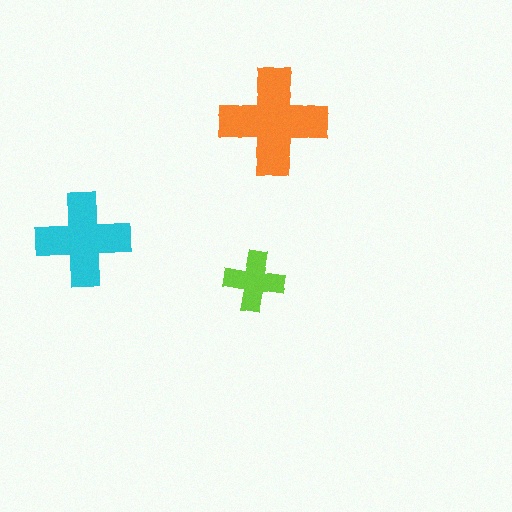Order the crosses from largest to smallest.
the orange one, the cyan one, the lime one.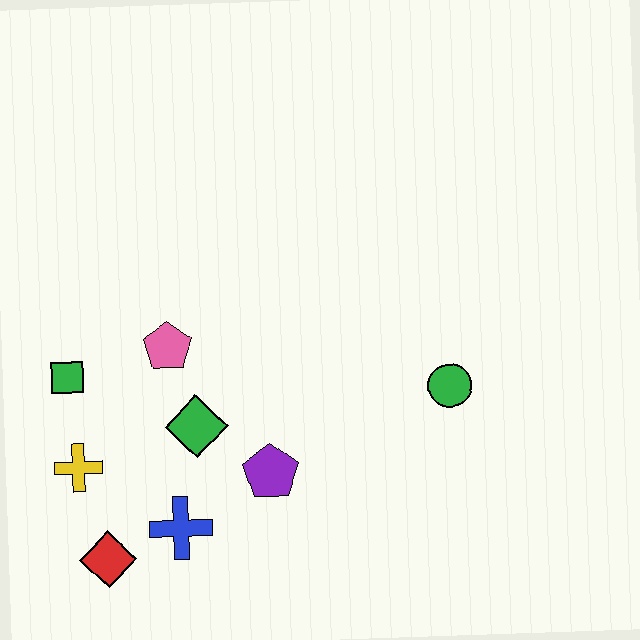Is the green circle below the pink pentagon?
Yes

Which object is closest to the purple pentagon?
The green diamond is closest to the purple pentagon.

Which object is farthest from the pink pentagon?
The green circle is farthest from the pink pentagon.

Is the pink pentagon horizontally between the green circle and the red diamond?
Yes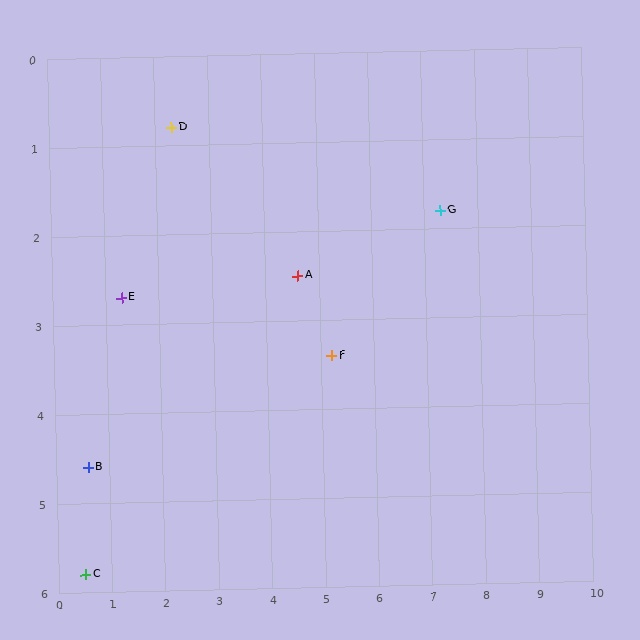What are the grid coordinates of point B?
Point B is at approximately (0.6, 4.6).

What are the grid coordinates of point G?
Point G is at approximately (7.3, 1.8).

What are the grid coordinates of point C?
Point C is at approximately (0.5, 5.8).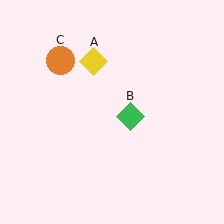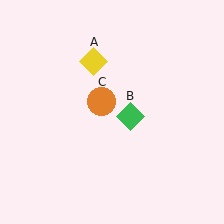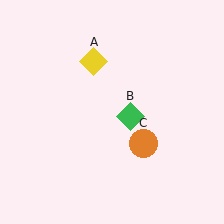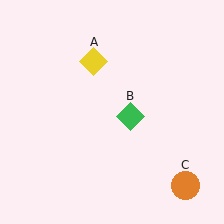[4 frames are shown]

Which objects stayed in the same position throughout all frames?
Yellow diamond (object A) and green diamond (object B) remained stationary.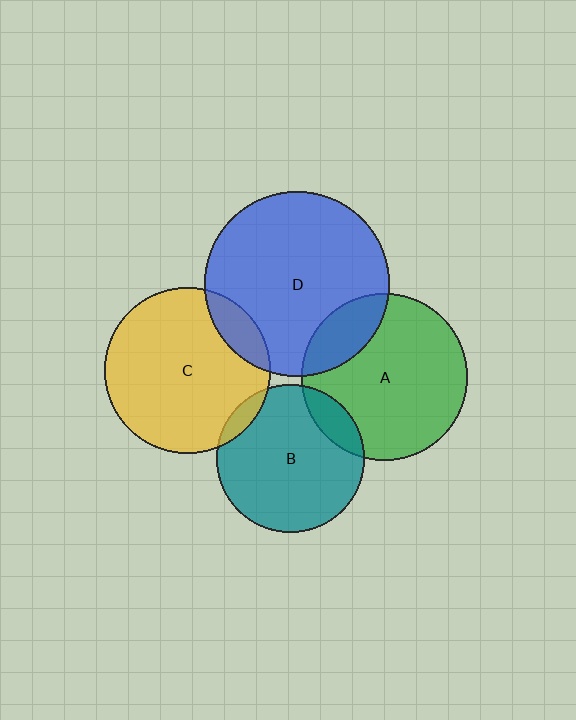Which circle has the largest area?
Circle D (blue).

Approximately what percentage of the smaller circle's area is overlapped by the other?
Approximately 5%.